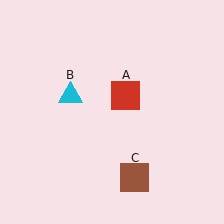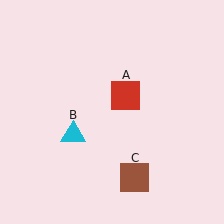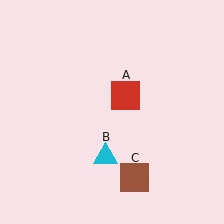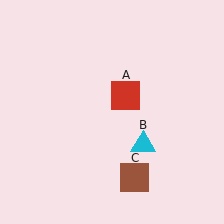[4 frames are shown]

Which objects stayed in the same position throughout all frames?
Red square (object A) and brown square (object C) remained stationary.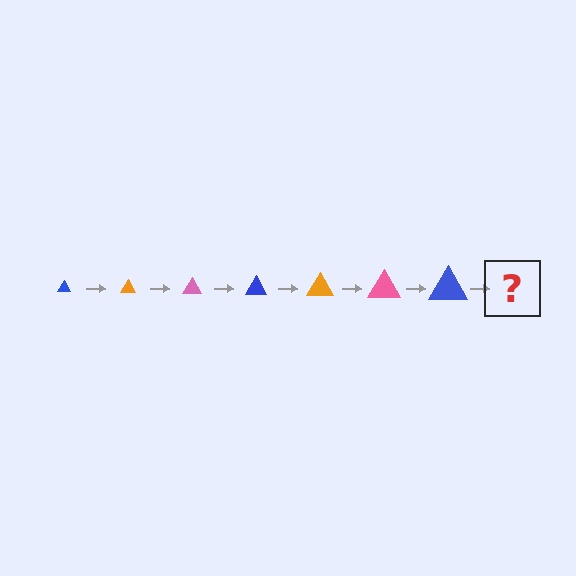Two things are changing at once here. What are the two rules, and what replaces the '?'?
The two rules are that the triangle grows larger each step and the color cycles through blue, orange, and pink. The '?' should be an orange triangle, larger than the previous one.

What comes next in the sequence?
The next element should be an orange triangle, larger than the previous one.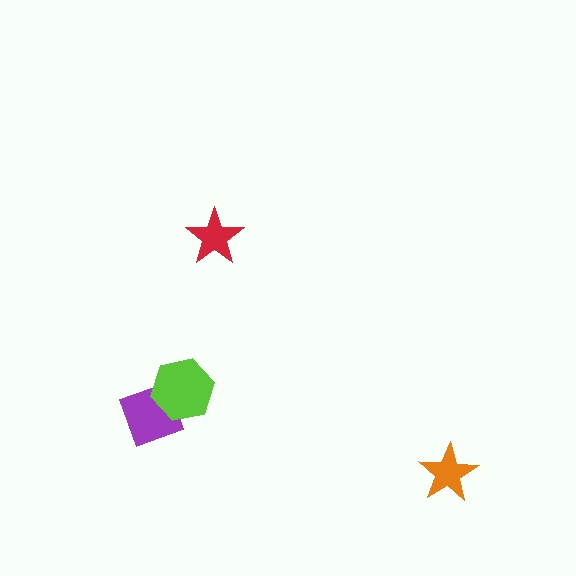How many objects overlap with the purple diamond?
1 object overlaps with the purple diamond.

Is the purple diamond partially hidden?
Yes, it is partially covered by another shape.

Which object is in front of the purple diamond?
The lime hexagon is in front of the purple diamond.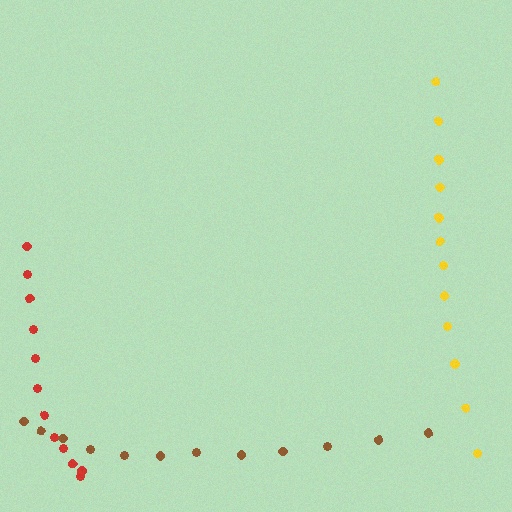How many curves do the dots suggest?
There are 3 distinct paths.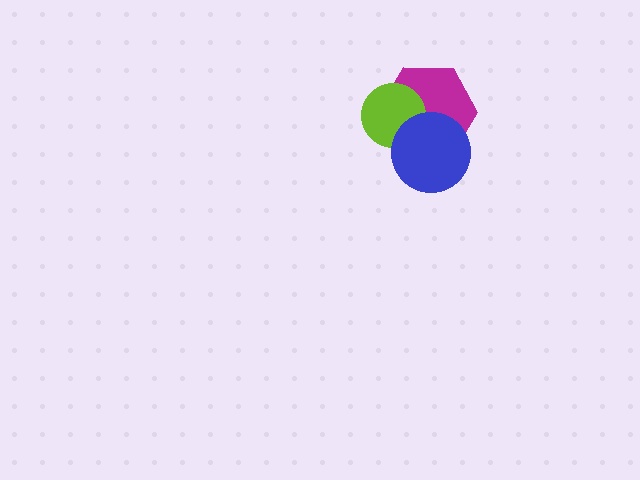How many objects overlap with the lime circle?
2 objects overlap with the lime circle.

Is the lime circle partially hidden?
Yes, it is partially covered by another shape.